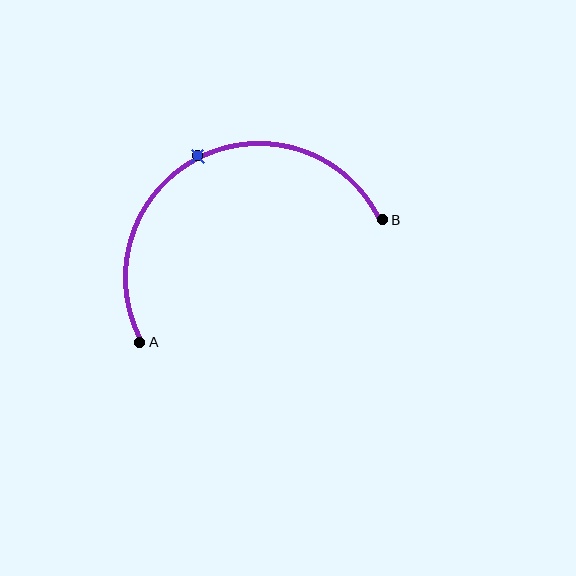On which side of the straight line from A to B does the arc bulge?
The arc bulges above the straight line connecting A and B.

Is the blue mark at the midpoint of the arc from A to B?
Yes. The blue mark lies on the arc at equal arc-length from both A and B — it is the arc midpoint.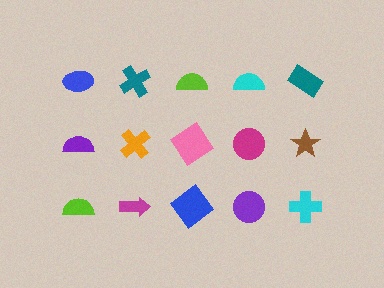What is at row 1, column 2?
A teal cross.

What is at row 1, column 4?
A cyan semicircle.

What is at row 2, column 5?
A brown star.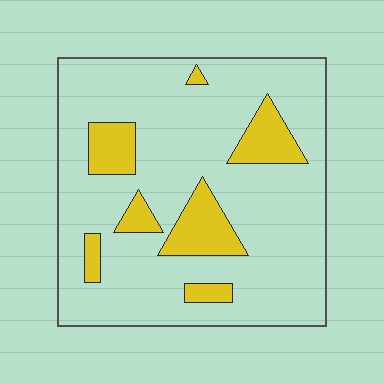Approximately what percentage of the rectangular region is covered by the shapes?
Approximately 15%.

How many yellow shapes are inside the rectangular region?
7.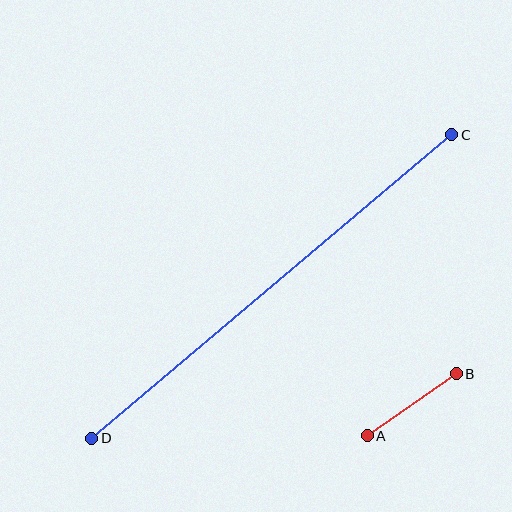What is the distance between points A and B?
The distance is approximately 109 pixels.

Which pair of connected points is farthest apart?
Points C and D are farthest apart.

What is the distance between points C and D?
The distance is approximately 471 pixels.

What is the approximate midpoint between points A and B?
The midpoint is at approximately (412, 405) pixels.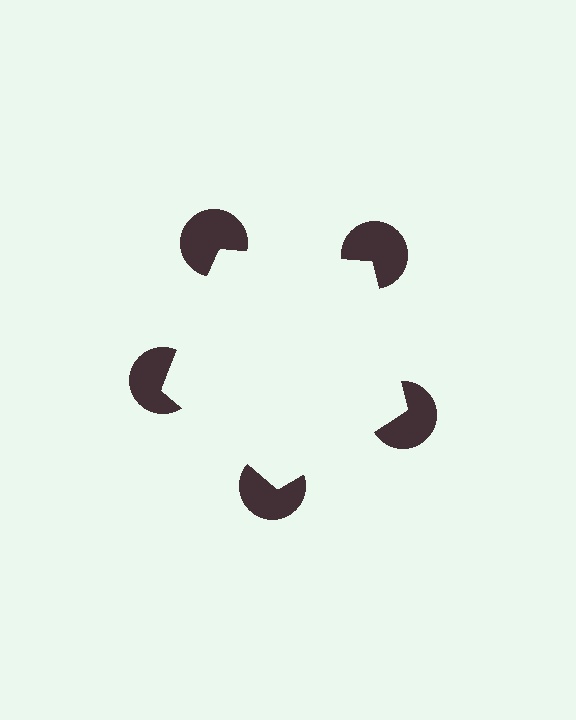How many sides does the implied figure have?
5 sides.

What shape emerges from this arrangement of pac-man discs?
An illusory pentagon — its edges are inferred from the aligned wedge cuts in the pac-man discs, not physically drawn.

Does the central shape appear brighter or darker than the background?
It typically appears slightly brighter than the background, even though no actual brightness change is drawn.